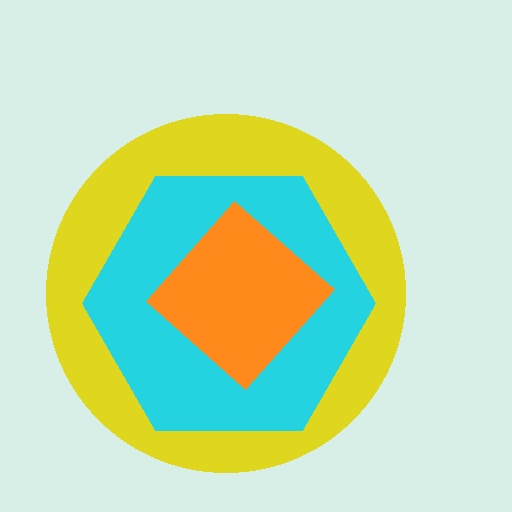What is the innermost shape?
The orange diamond.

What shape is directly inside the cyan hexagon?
The orange diamond.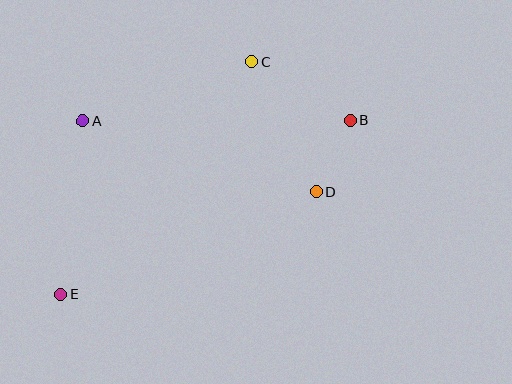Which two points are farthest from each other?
Points B and E are farthest from each other.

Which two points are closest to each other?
Points B and D are closest to each other.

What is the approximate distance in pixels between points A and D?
The distance between A and D is approximately 245 pixels.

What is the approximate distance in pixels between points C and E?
The distance between C and E is approximately 301 pixels.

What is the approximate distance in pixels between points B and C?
The distance between B and C is approximately 114 pixels.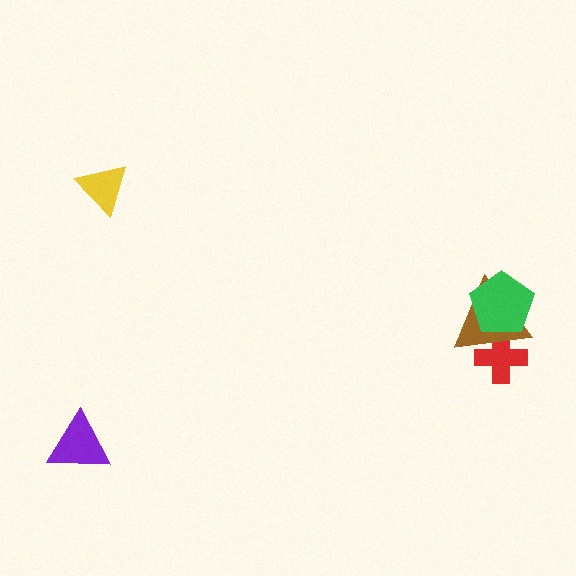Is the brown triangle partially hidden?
Yes, it is partially covered by another shape.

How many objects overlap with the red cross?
2 objects overlap with the red cross.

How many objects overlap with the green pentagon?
2 objects overlap with the green pentagon.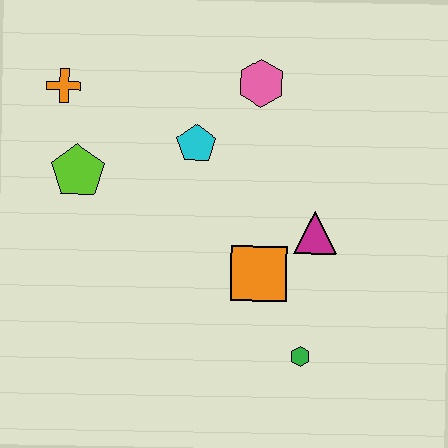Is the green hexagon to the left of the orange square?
No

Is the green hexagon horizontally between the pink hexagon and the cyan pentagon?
No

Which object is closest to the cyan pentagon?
The pink hexagon is closest to the cyan pentagon.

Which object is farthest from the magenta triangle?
The orange cross is farthest from the magenta triangle.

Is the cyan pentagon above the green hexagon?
Yes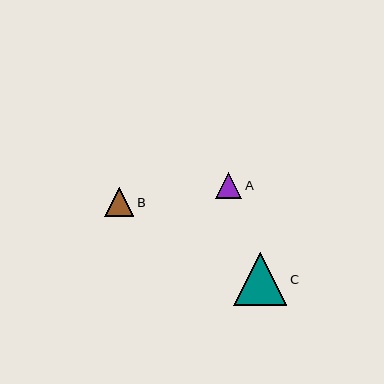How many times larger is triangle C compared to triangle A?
Triangle C is approximately 2.0 times the size of triangle A.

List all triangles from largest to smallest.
From largest to smallest: C, B, A.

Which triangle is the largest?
Triangle C is the largest with a size of approximately 53 pixels.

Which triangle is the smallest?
Triangle A is the smallest with a size of approximately 26 pixels.